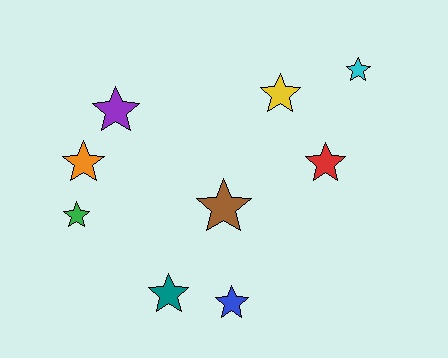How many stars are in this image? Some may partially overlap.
There are 9 stars.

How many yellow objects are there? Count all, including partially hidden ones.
There is 1 yellow object.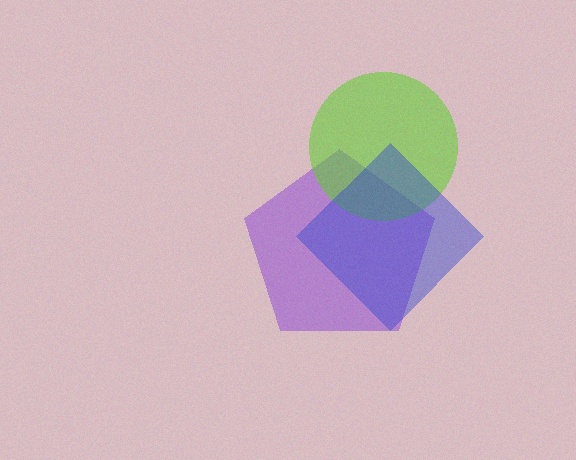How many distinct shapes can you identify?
There are 3 distinct shapes: a purple pentagon, a lime circle, a blue diamond.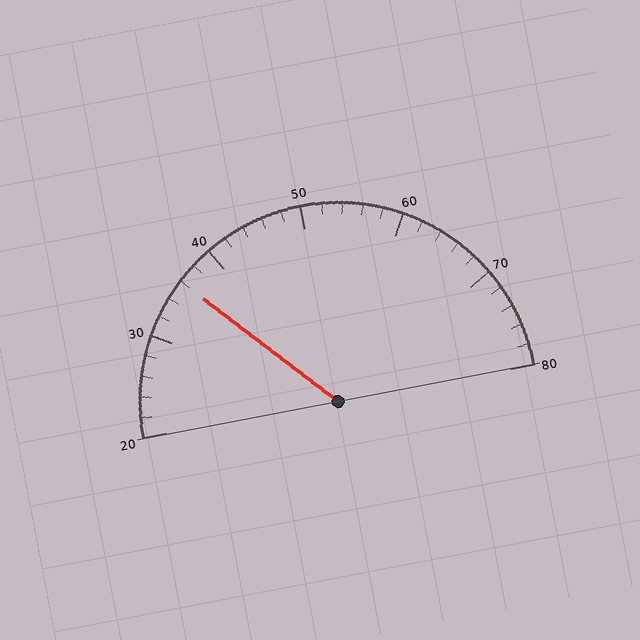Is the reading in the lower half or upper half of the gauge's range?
The reading is in the lower half of the range (20 to 80).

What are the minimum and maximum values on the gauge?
The gauge ranges from 20 to 80.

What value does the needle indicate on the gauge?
The needle indicates approximately 36.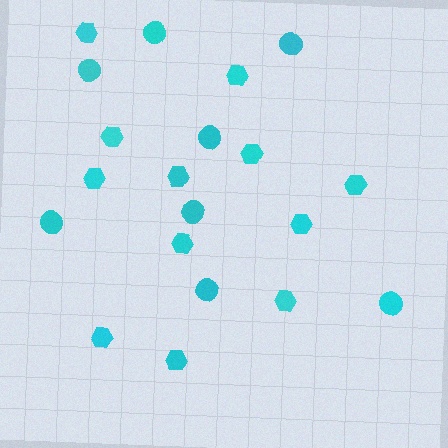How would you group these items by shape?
There are 2 groups: one group of circles (8) and one group of hexagons (12).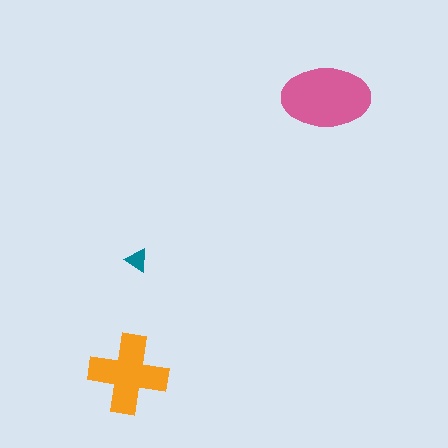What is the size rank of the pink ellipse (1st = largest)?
1st.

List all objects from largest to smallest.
The pink ellipse, the orange cross, the teal triangle.